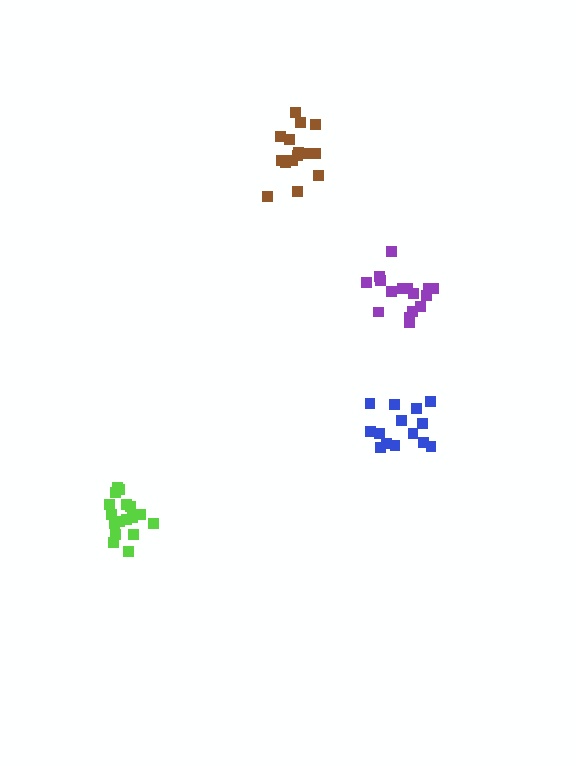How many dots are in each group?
Group 1: 16 dots, Group 2: 14 dots, Group 3: 17 dots, Group 4: 16 dots (63 total).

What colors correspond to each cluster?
The clusters are colored: brown, blue, lime, purple.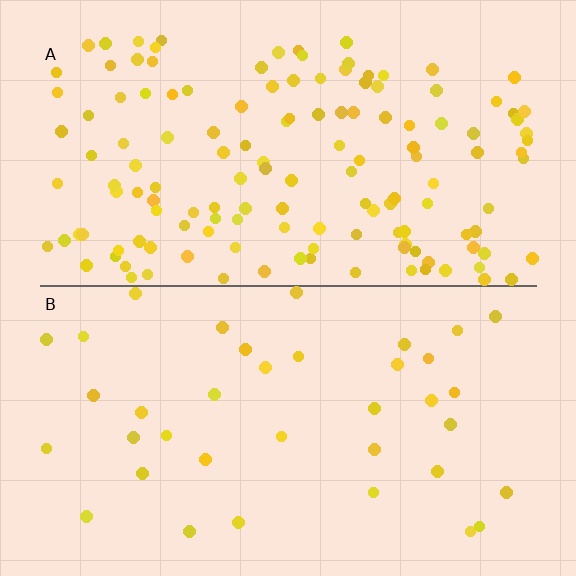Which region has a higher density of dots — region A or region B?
A (the top).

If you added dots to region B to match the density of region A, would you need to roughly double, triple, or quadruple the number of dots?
Approximately quadruple.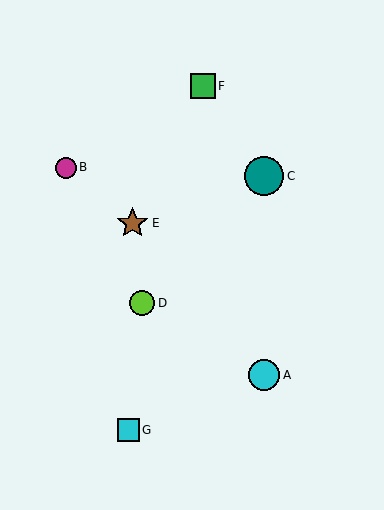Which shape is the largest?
The teal circle (labeled C) is the largest.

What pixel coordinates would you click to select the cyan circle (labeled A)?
Click at (264, 375) to select the cyan circle A.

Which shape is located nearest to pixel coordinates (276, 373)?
The cyan circle (labeled A) at (264, 375) is nearest to that location.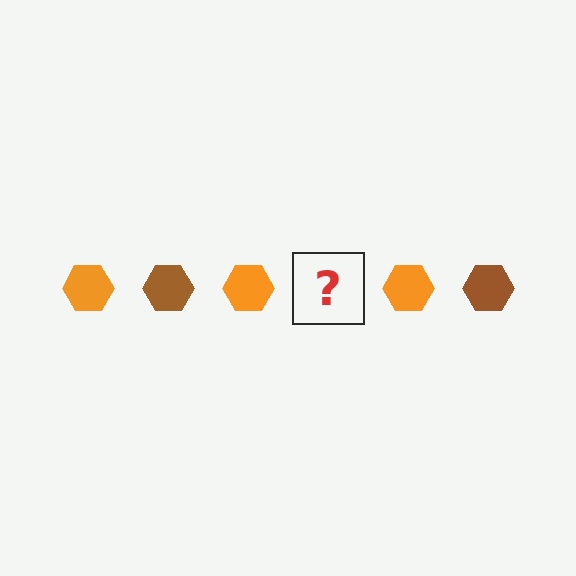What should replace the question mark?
The question mark should be replaced with a brown hexagon.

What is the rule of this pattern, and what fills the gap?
The rule is that the pattern cycles through orange, brown hexagons. The gap should be filled with a brown hexagon.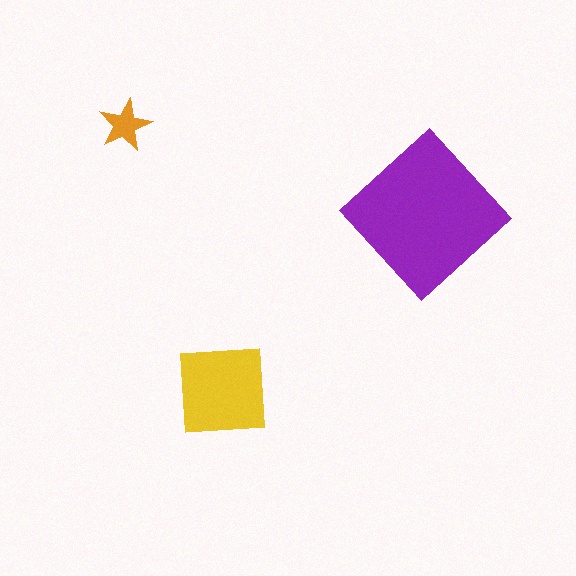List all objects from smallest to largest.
The orange star, the yellow square, the purple diamond.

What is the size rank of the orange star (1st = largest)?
3rd.